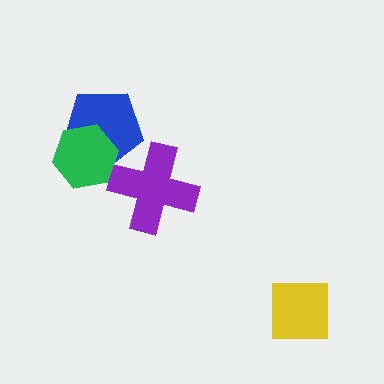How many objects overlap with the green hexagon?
1 object overlaps with the green hexagon.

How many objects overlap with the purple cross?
1 object overlaps with the purple cross.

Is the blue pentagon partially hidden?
Yes, it is partially covered by another shape.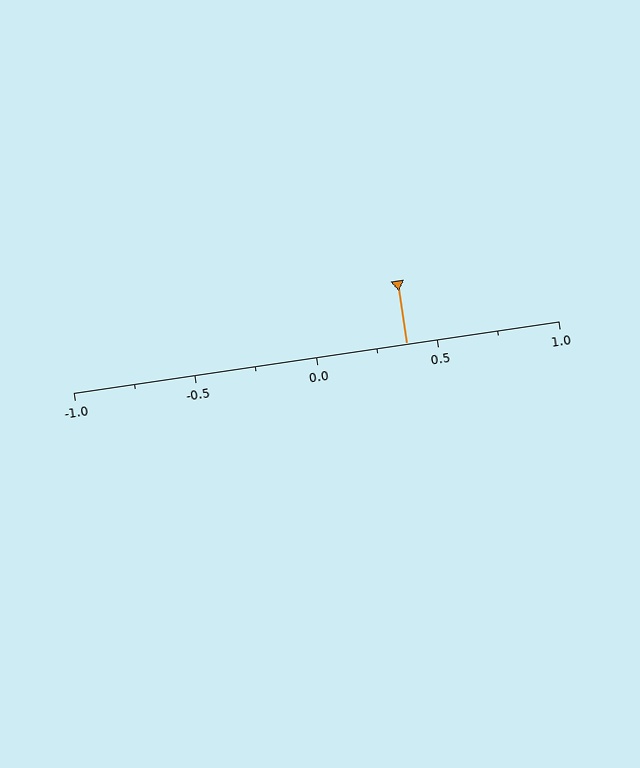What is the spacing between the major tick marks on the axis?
The major ticks are spaced 0.5 apart.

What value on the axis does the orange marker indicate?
The marker indicates approximately 0.38.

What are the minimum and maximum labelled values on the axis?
The axis runs from -1.0 to 1.0.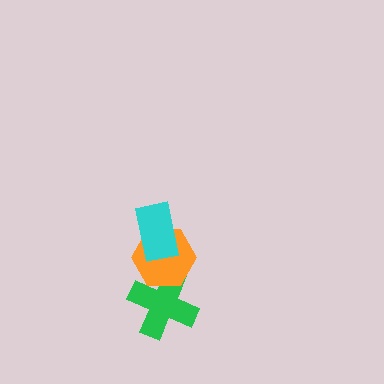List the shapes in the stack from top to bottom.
From top to bottom: the cyan rectangle, the orange hexagon, the green cross.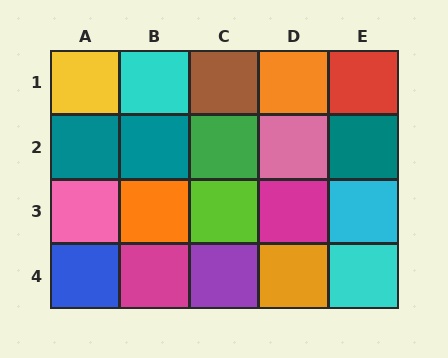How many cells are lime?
1 cell is lime.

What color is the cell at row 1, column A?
Yellow.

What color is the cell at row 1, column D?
Orange.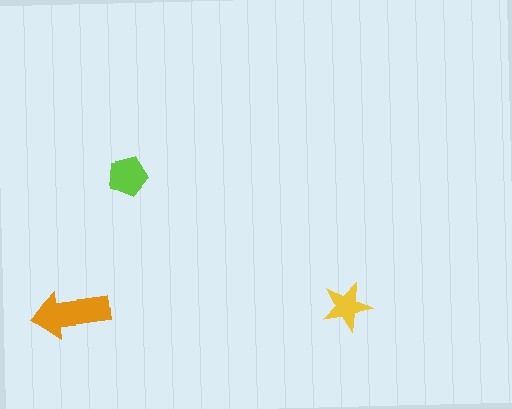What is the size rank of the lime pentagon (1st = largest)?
2nd.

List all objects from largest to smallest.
The orange arrow, the lime pentagon, the yellow star.